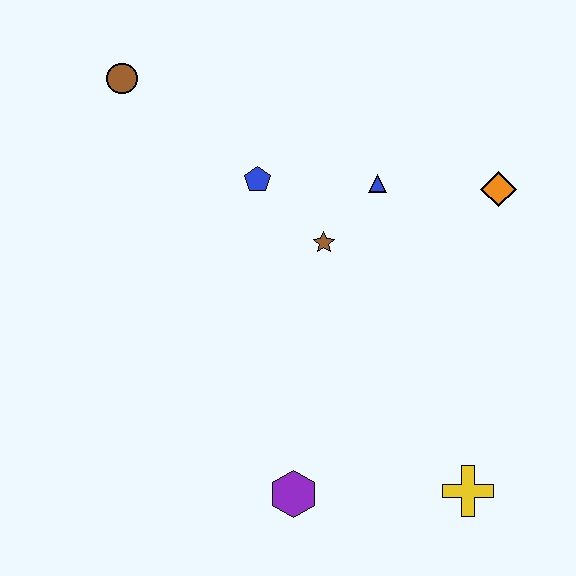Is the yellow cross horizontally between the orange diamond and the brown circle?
Yes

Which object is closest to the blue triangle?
The brown star is closest to the blue triangle.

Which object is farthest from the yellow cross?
The brown circle is farthest from the yellow cross.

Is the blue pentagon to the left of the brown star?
Yes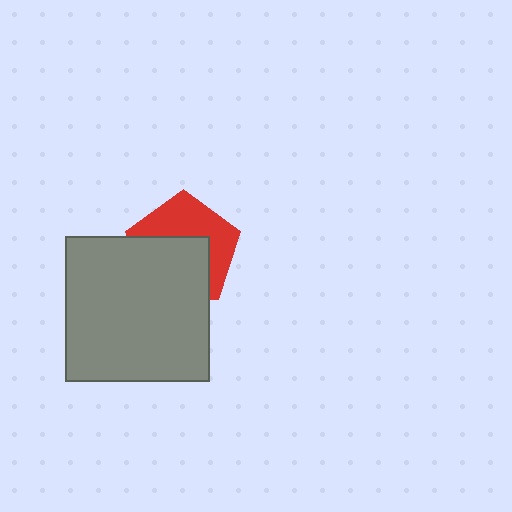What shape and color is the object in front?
The object in front is a gray square.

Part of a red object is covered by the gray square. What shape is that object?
It is a pentagon.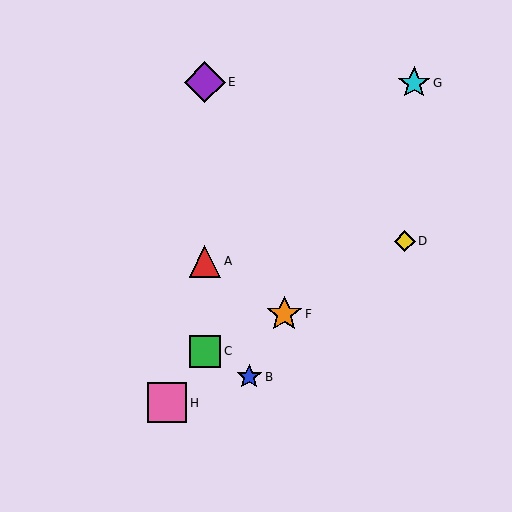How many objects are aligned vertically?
3 objects (A, C, E) are aligned vertically.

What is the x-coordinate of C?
Object C is at x≈205.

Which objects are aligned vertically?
Objects A, C, E are aligned vertically.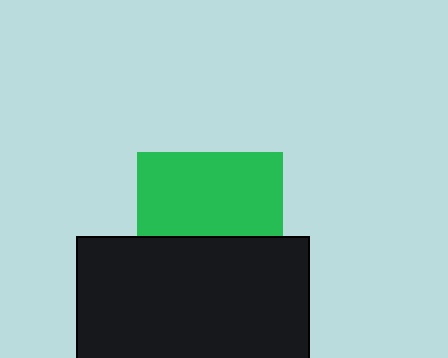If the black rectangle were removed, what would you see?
You would see the complete green square.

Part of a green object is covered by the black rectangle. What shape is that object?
It is a square.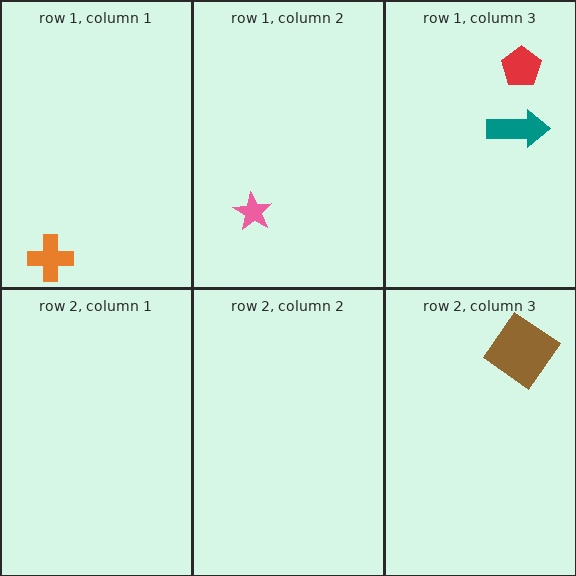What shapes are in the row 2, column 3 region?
The brown diamond.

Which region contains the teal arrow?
The row 1, column 3 region.